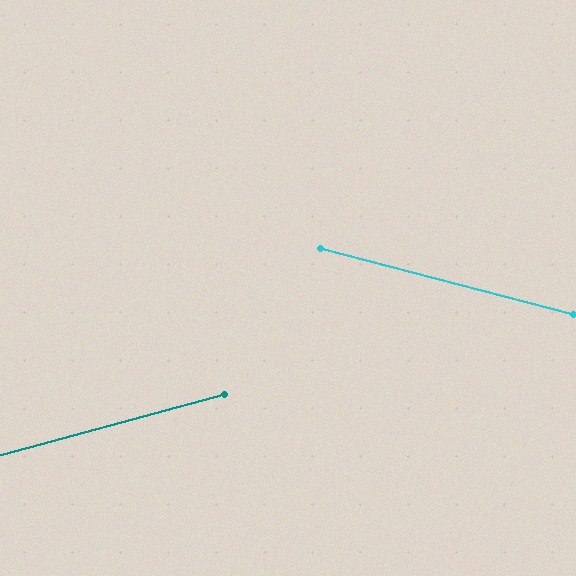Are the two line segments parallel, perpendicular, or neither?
Neither parallel nor perpendicular — they differ by about 30°.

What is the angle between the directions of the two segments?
Approximately 30 degrees.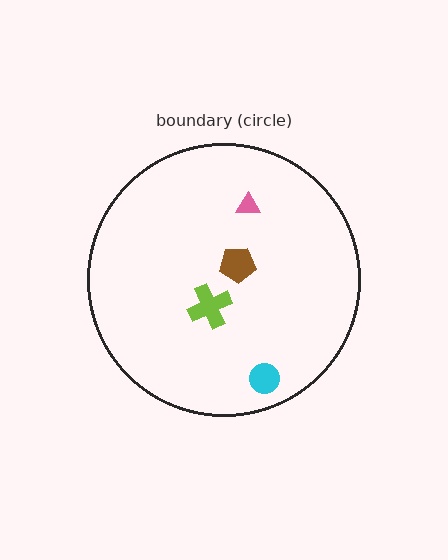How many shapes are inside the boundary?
4 inside, 0 outside.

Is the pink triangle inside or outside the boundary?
Inside.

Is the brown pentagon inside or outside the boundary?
Inside.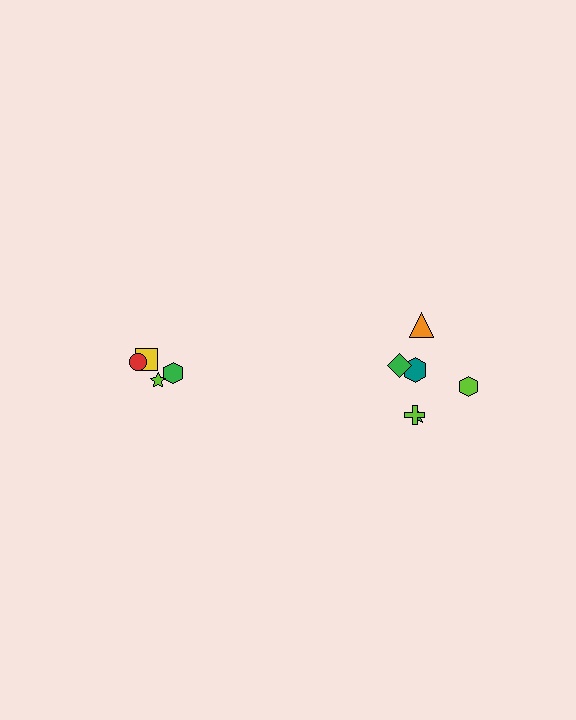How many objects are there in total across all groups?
There are 10 objects.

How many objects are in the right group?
There are 6 objects.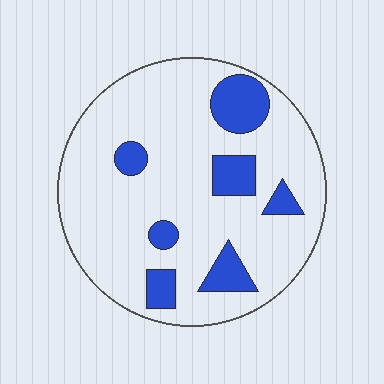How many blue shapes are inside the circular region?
7.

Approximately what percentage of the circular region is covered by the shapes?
Approximately 15%.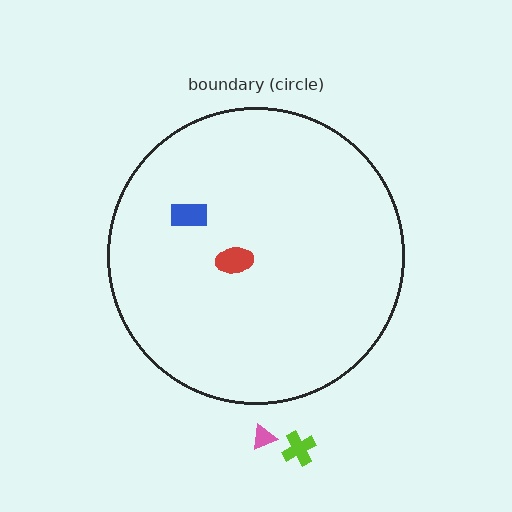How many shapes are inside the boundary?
2 inside, 2 outside.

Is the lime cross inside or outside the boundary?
Outside.